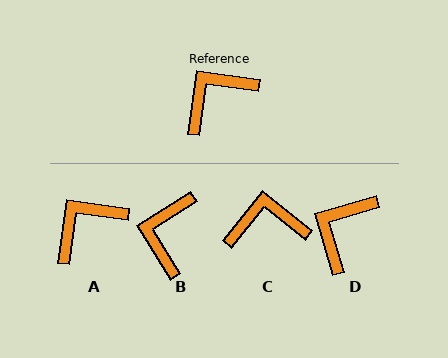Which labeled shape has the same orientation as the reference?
A.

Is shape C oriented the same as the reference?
No, it is off by about 31 degrees.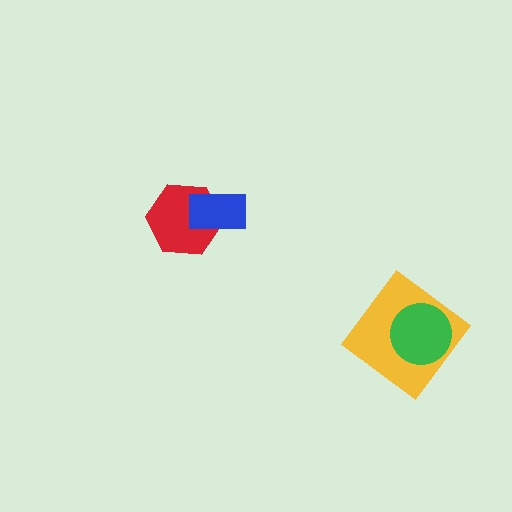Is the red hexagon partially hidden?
Yes, it is partially covered by another shape.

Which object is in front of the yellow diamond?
The green circle is in front of the yellow diamond.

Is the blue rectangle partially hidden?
No, no other shape covers it.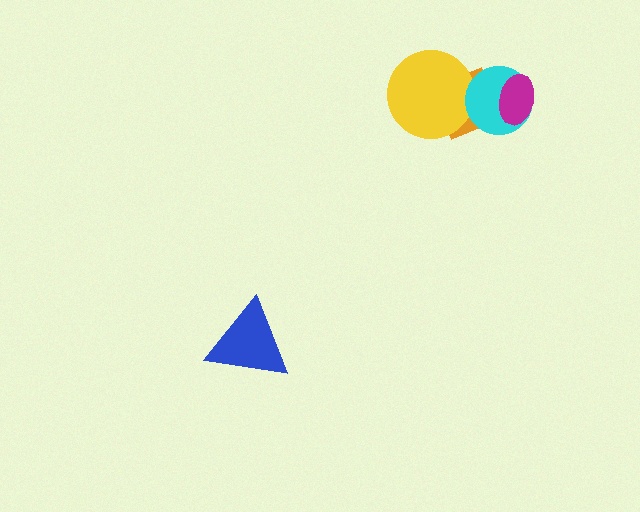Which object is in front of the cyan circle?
The magenta ellipse is in front of the cyan circle.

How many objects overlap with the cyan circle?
3 objects overlap with the cyan circle.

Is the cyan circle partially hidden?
Yes, it is partially covered by another shape.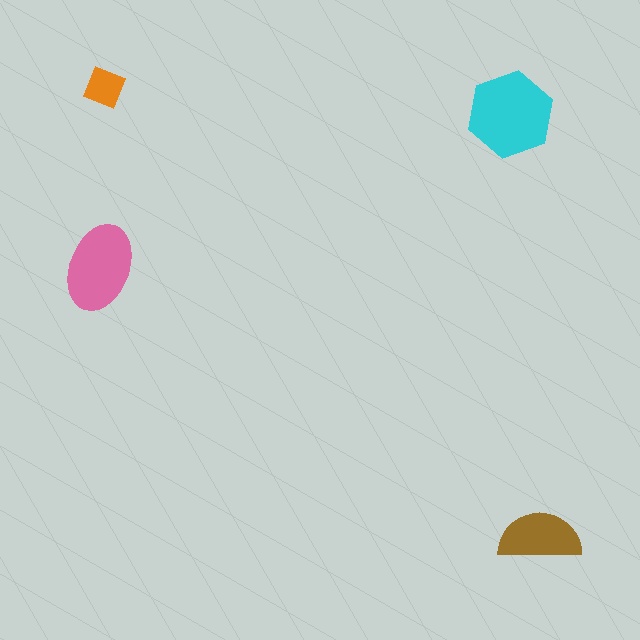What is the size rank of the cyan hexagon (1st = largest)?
1st.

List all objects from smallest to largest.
The orange diamond, the brown semicircle, the pink ellipse, the cyan hexagon.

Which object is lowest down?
The brown semicircle is bottommost.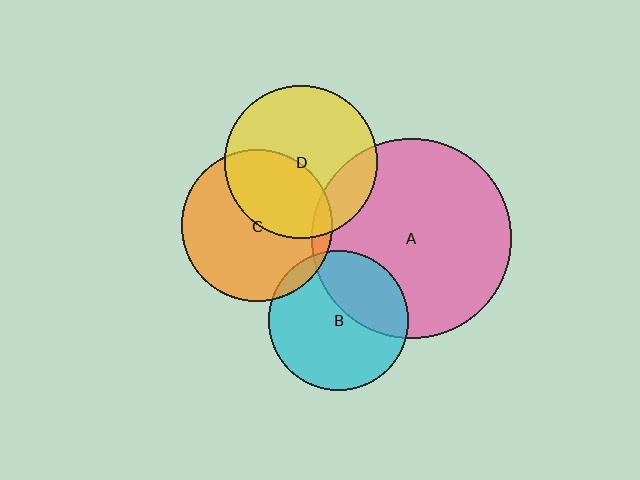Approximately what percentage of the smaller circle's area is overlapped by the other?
Approximately 5%.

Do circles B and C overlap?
Yes.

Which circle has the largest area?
Circle A (pink).